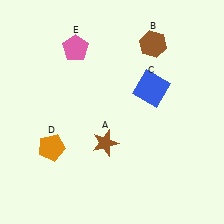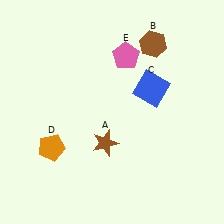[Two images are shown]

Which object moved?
The pink pentagon (E) moved right.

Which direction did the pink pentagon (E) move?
The pink pentagon (E) moved right.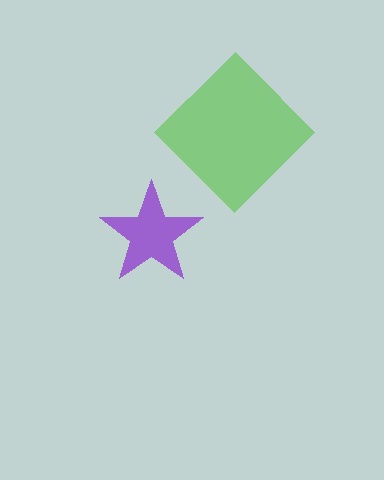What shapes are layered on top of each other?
The layered shapes are: a purple star, a lime diamond.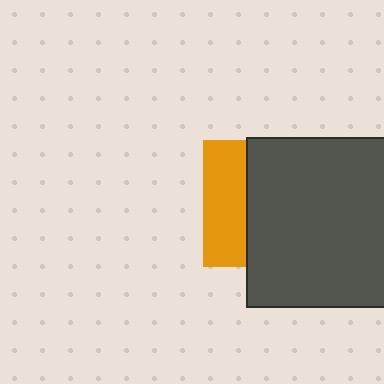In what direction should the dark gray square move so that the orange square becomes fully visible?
The dark gray square should move right. That is the shortest direction to clear the overlap and leave the orange square fully visible.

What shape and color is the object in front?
The object in front is a dark gray square.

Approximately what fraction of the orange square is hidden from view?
Roughly 67% of the orange square is hidden behind the dark gray square.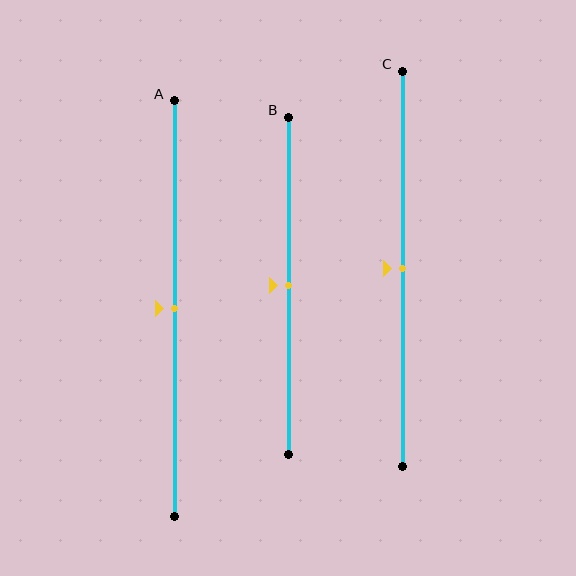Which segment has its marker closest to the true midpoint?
Segment A has its marker closest to the true midpoint.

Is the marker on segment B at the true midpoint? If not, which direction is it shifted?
Yes, the marker on segment B is at the true midpoint.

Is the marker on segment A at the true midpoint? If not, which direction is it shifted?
Yes, the marker on segment A is at the true midpoint.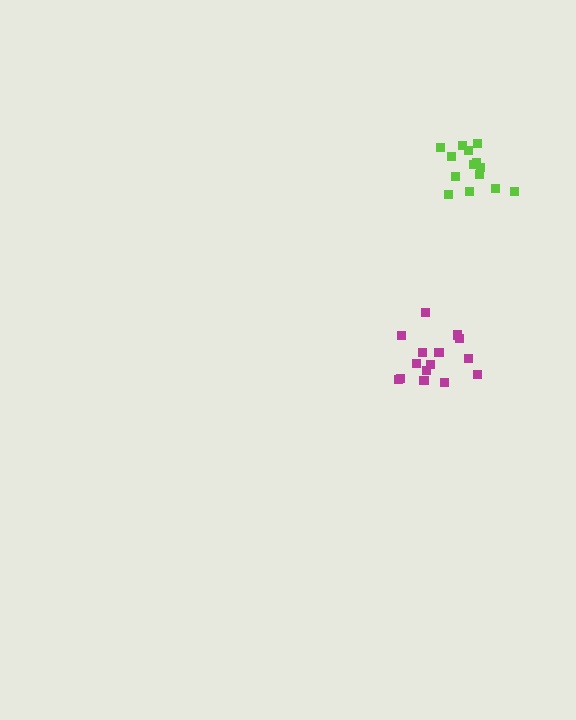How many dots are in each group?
Group 1: 14 dots, Group 2: 16 dots (30 total).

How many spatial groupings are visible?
There are 2 spatial groupings.